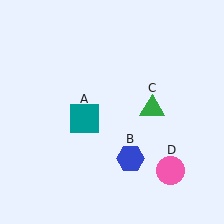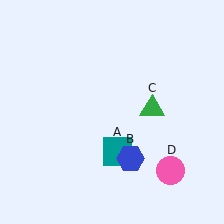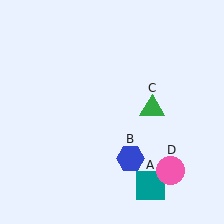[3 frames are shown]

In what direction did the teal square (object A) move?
The teal square (object A) moved down and to the right.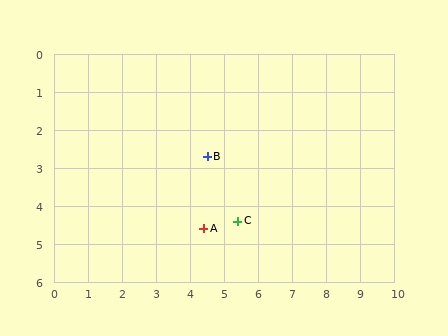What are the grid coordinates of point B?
Point B is at approximately (4.5, 2.7).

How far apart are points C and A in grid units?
Points C and A are about 1.0 grid units apart.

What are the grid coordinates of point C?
Point C is at approximately (5.4, 4.4).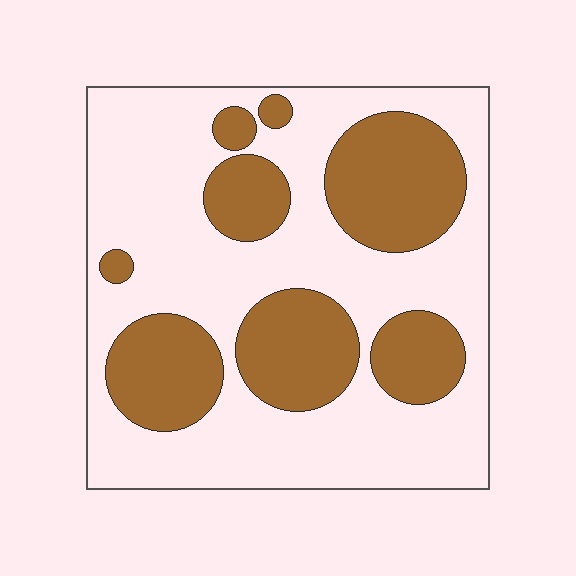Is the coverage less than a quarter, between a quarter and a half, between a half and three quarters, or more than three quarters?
Between a quarter and a half.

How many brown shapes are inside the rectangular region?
8.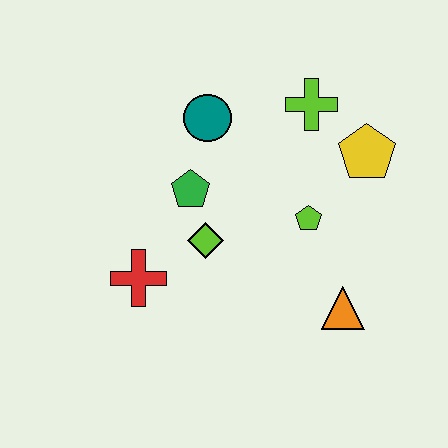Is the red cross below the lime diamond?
Yes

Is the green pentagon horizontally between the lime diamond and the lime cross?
No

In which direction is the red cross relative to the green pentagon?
The red cross is below the green pentagon.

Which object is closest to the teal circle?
The green pentagon is closest to the teal circle.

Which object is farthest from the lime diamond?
The yellow pentagon is farthest from the lime diamond.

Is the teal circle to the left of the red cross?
No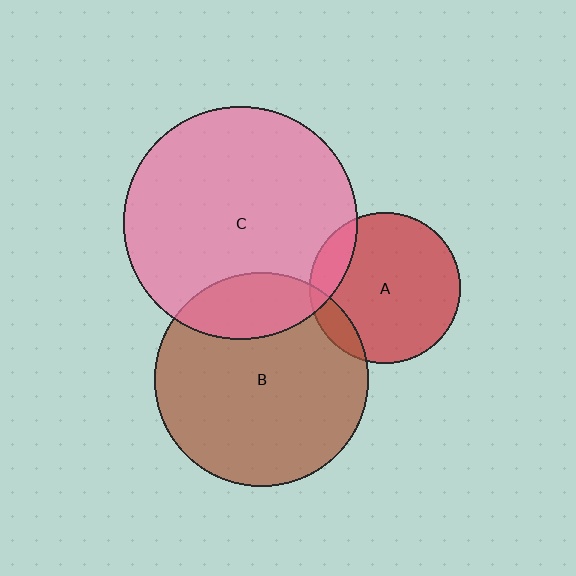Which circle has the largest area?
Circle C (pink).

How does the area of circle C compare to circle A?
Approximately 2.4 times.